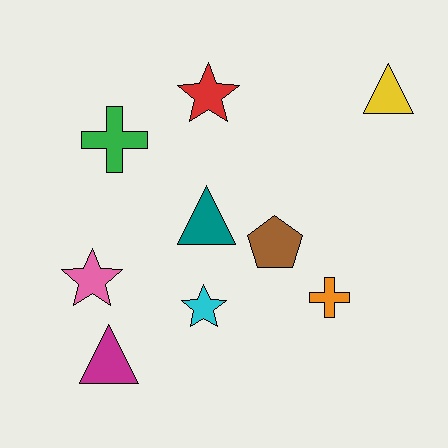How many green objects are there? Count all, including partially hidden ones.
There is 1 green object.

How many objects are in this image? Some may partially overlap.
There are 9 objects.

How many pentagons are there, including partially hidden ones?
There is 1 pentagon.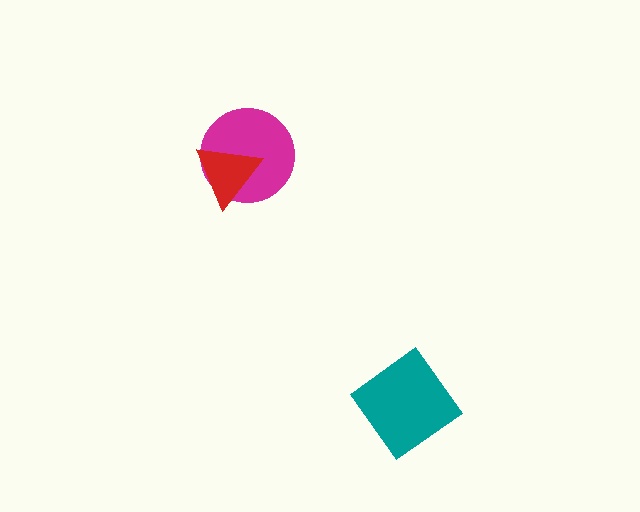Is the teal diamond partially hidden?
No, no other shape covers it.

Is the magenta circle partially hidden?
Yes, it is partially covered by another shape.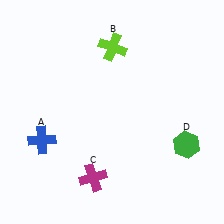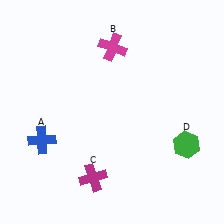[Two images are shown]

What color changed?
The cross (B) changed from lime in Image 1 to magenta in Image 2.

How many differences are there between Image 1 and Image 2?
There is 1 difference between the two images.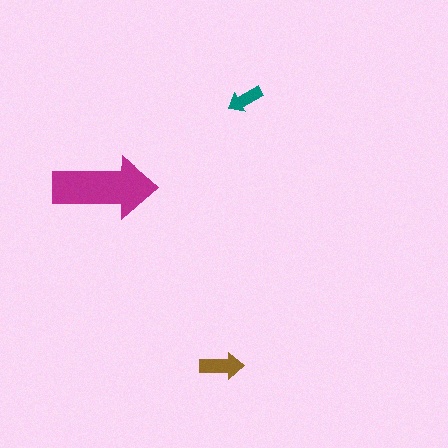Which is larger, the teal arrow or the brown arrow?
The brown one.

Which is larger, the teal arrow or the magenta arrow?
The magenta one.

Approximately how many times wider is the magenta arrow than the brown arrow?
About 2.5 times wider.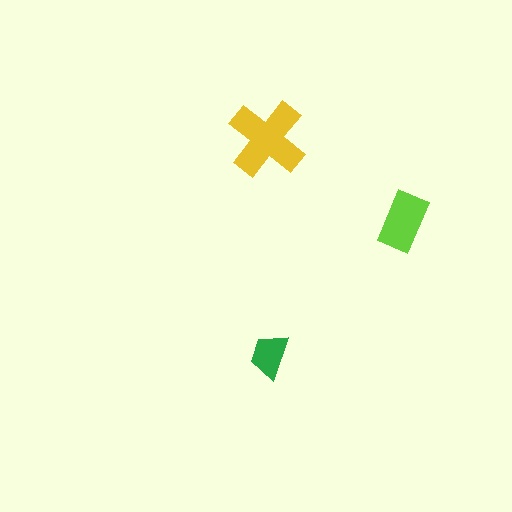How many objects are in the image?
There are 3 objects in the image.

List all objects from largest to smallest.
The yellow cross, the lime rectangle, the green trapezoid.